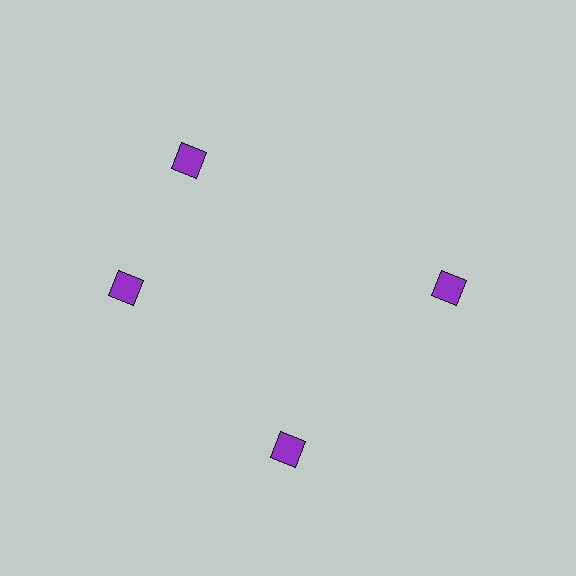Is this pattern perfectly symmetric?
No. The 4 purple diamonds are arranged in a ring, but one element near the 12 o'clock position is rotated out of alignment along the ring, breaking the 4-fold rotational symmetry.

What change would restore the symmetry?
The symmetry would be restored by rotating it back into even spacing with its neighbors so that all 4 diamonds sit at equal angles and equal distance from the center.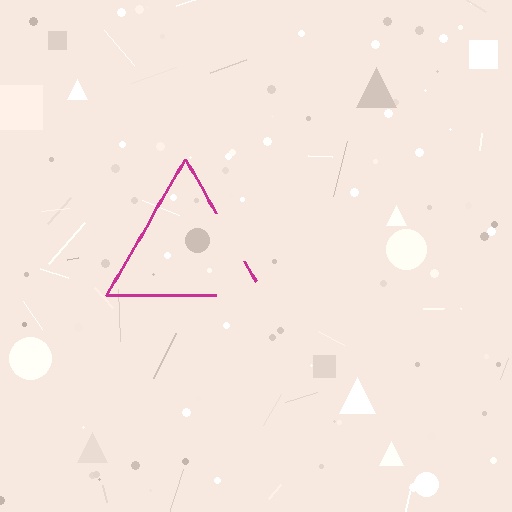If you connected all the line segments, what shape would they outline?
They would outline a triangle.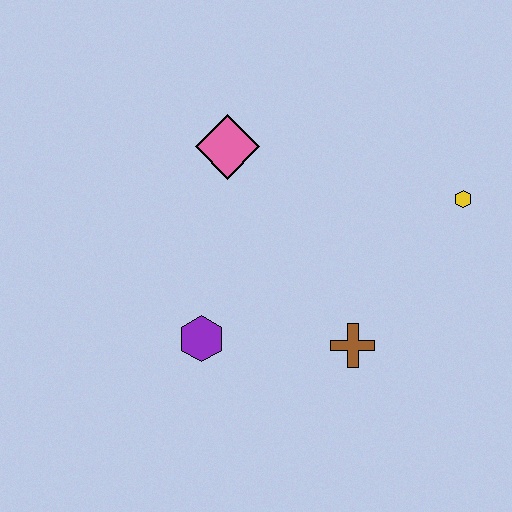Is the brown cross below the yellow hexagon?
Yes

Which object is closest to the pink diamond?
The purple hexagon is closest to the pink diamond.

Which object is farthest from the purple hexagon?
The yellow hexagon is farthest from the purple hexagon.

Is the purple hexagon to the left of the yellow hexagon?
Yes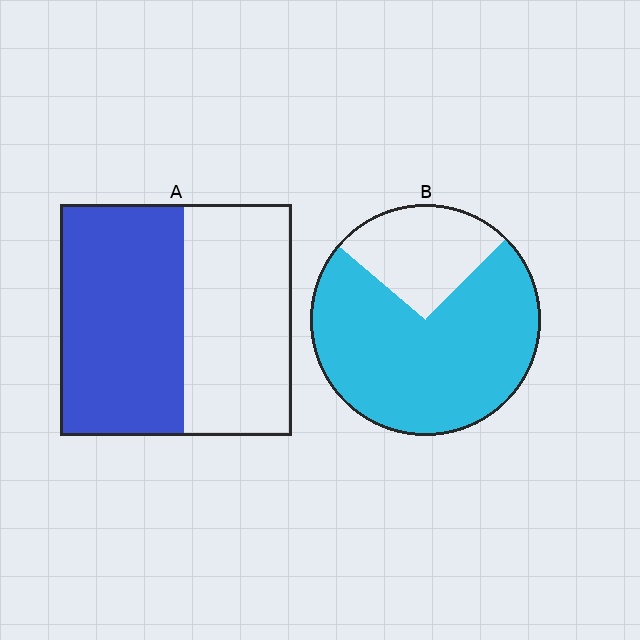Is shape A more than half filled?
Roughly half.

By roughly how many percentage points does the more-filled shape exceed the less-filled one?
By roughly 20 percentage points (B over A).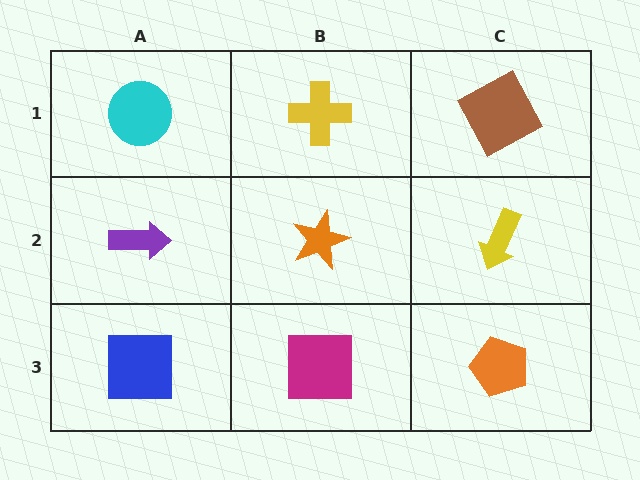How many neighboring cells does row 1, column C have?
2.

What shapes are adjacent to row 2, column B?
A yellow cross (row 1, column B), a magenta square (row 3, column B), a purple arrow (row 2, column A), a yellow arrow (row 2, column C).